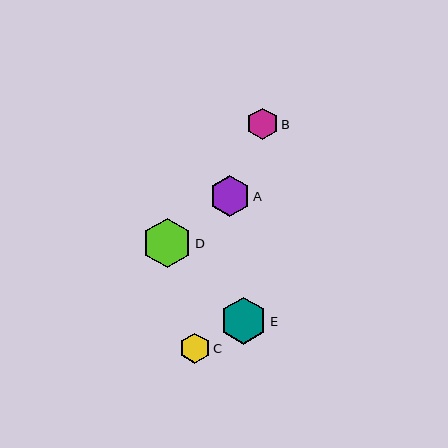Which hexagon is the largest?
Hexagon D is the largest with a size of approximately 49 pixels.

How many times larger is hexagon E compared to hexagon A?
Hexagon E is approximately 1.2 times the size of hexagon A.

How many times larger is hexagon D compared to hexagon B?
Hexagon D is approximately 1.6 times the size of hexagon B.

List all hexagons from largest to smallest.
From largest to smallest: D, E, A, B, C.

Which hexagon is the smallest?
Hexagon C is the smallest with a size of approximately 30 pixels.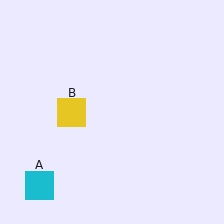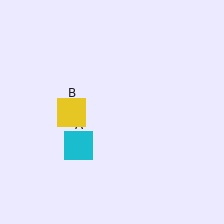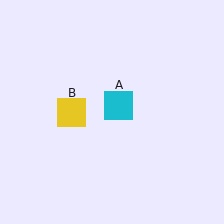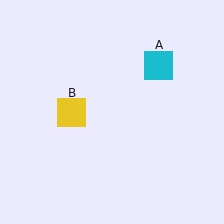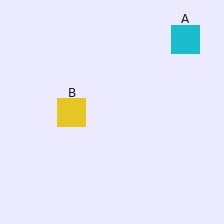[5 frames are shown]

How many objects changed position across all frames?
1 object changed position: cyan square (object A).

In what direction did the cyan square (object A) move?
The cyan square (object A) moved up and to the right.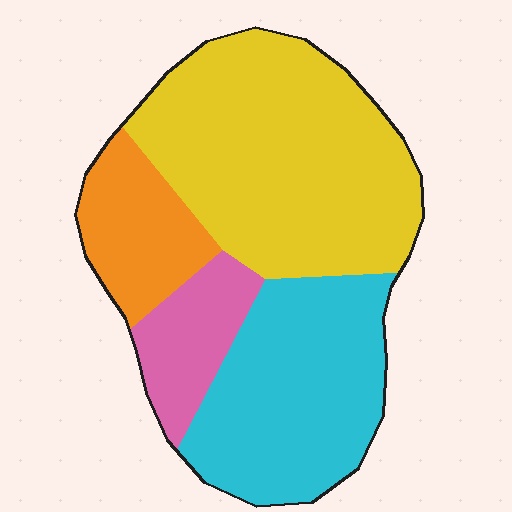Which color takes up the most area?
Yellow, at roughly 45%.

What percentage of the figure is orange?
Orange takes up about one eighth (1/8) of the figure.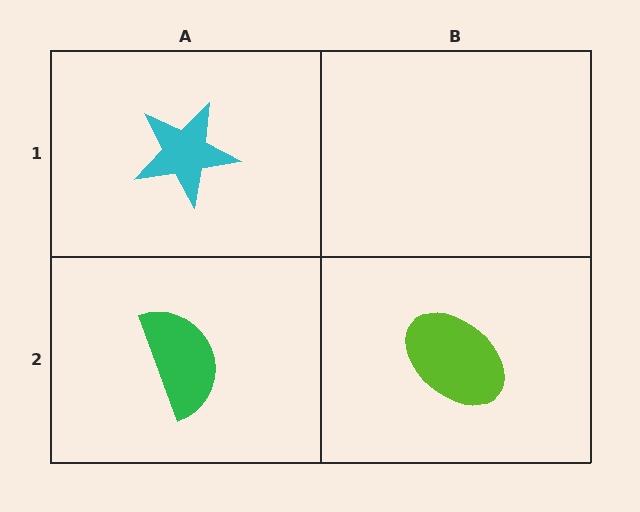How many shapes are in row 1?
1 shape.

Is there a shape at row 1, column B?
No, that cell is empty.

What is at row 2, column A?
A green semicircle.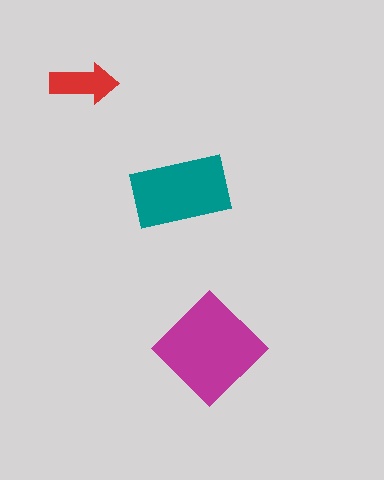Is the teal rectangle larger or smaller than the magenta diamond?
Smaller.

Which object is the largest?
The magenta diamond.